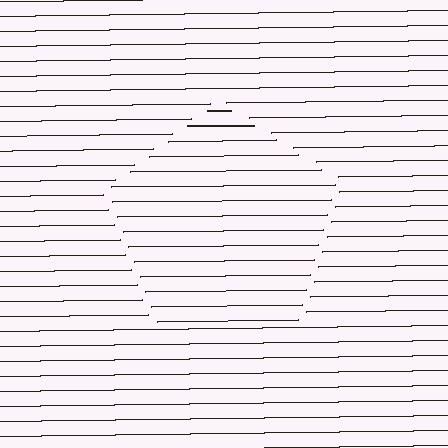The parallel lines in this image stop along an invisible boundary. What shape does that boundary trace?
An illusory pentagon. The interior of the shape contains the same grating, shifted by half a period — the contour is defined by the phase discontinuity where line-ends from the inner and outer gratings abut.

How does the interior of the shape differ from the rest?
The interior of the shape contains the same grating, shifted by half a period — the contour is defined by the phase discontinuity where line-ends from the inner and outer gratings abut.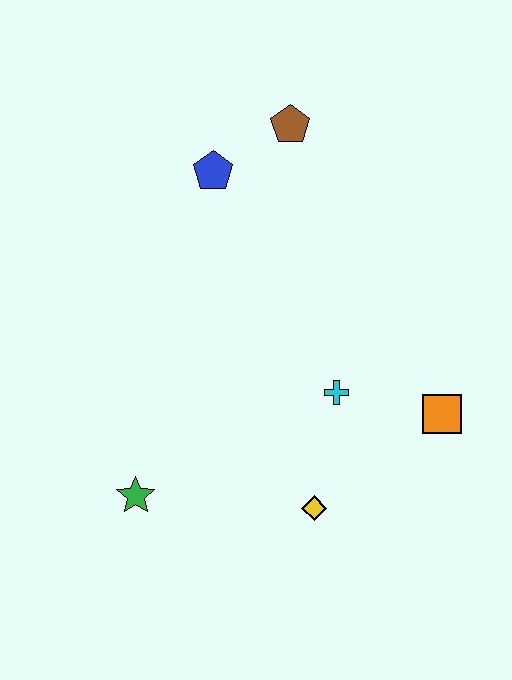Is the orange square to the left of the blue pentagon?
No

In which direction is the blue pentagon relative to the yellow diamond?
The blue pentagon is above the yellow diamond.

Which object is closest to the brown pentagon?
The blue pentagon is closest to the brown pentagon.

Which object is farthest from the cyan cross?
The brown pentagon is farthest from the cyan cross.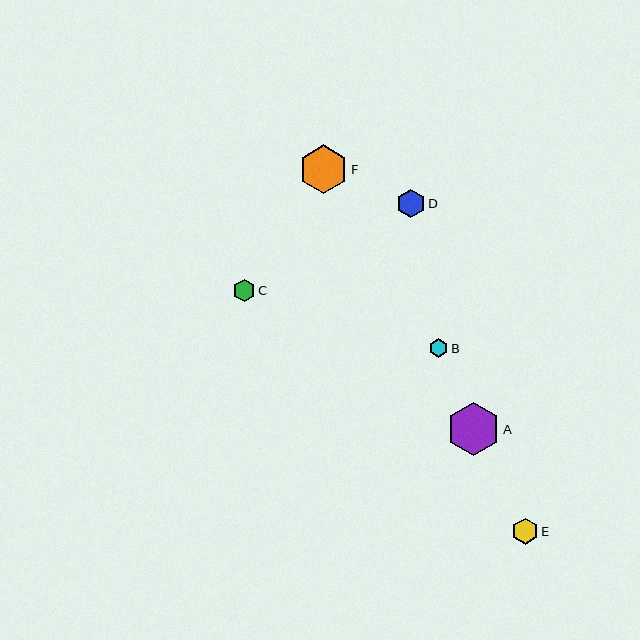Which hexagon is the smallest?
Hexagon B is the smallest with a size of approximately 18 pixels.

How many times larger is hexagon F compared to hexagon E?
Hexagon F is approximately 1.9 times the size of hexagon E.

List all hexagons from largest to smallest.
From largest to smallest: A, F, D, E, C, B.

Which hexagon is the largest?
Hexagon A is the largest with a size of approximately 53 pixels.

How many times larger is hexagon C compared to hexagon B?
Hexagon C is approximately 1.2 times the size of hexagon B.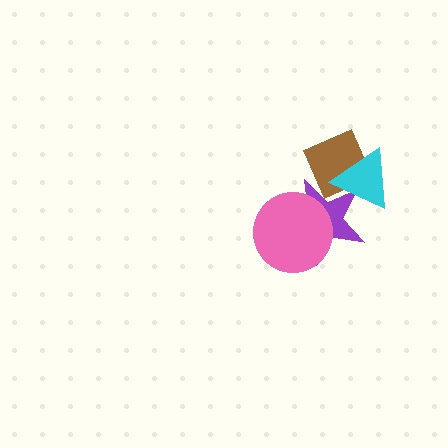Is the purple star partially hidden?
Yes, it is partially covered by another shape.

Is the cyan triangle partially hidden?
No, no other shape covers it.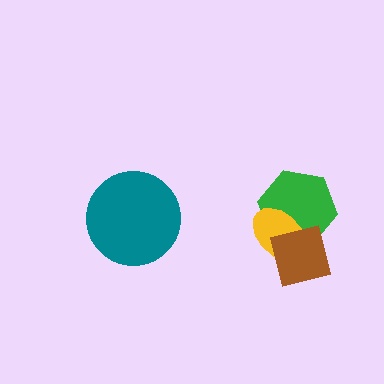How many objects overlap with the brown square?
2 objects overlap with the brown square.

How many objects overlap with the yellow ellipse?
2 objects overlap with the yellow ellipse.